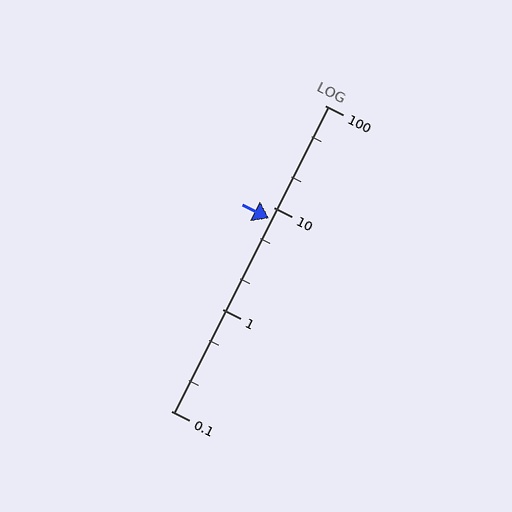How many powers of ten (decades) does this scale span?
The scale spans 3 decades, from 0.1 to 100.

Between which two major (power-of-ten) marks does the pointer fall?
The pointer is between 1 and 10.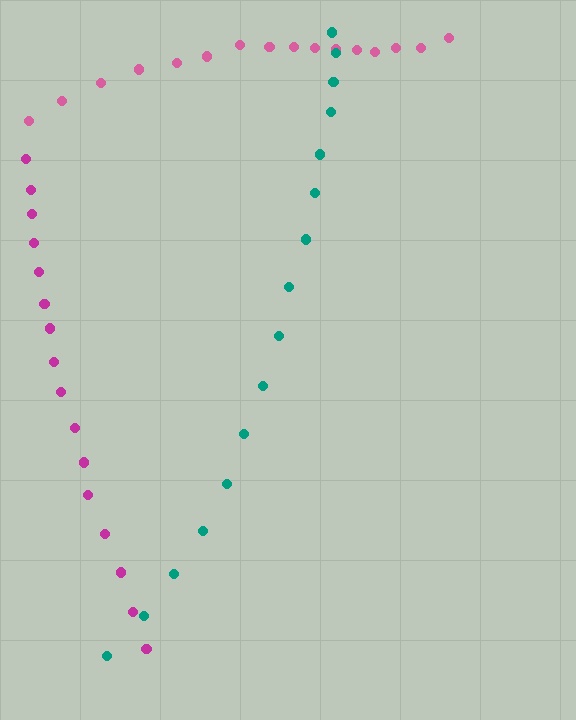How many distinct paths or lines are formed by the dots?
There are 3 distinct paths.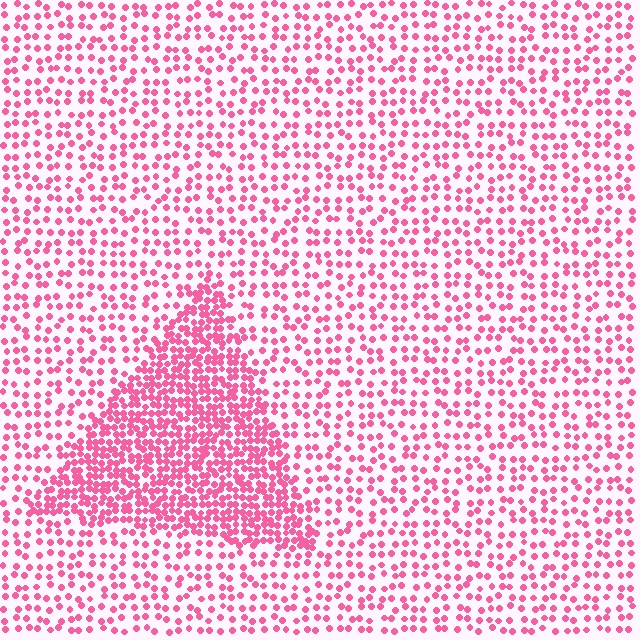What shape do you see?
I see a triangle.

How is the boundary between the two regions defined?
The boundary is defined by a change in element density (approximately 2.3x ratio). All elements are the same color, size, and shape.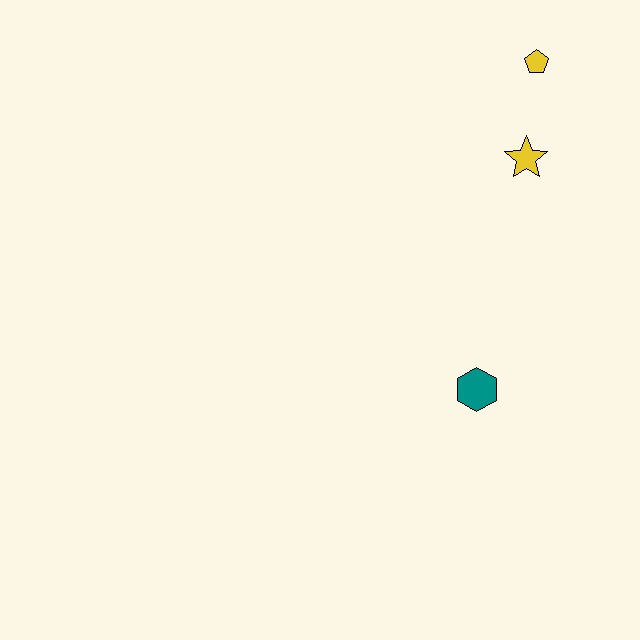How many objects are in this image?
There are 3 objects.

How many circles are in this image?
There are no circles.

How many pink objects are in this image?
There are no pink objects.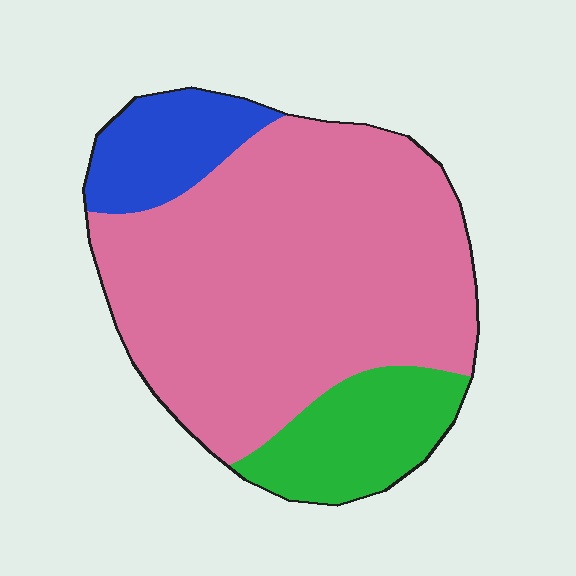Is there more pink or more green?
Pink.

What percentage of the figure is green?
Green takes up less than a sixth of the figure.